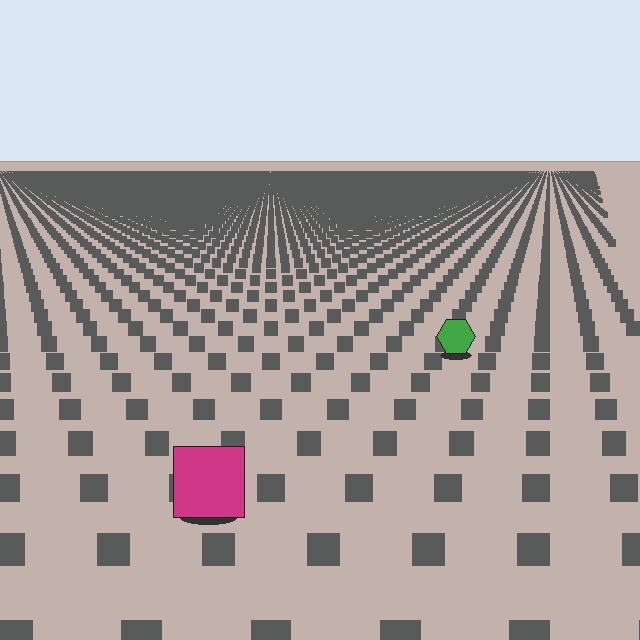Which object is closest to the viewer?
The magenta square is closest. The texture marks near it are larger and more spread out.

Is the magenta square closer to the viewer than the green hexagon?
Yes. The magenta square is closer — you can tell from the texture gradient: the ground texture is coarser near it.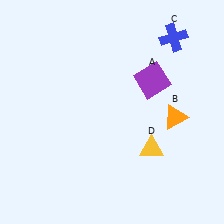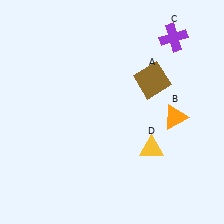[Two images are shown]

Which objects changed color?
A changed from purple to brown. C changed from blue to purple.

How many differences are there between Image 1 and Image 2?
There are 2 differences between the two images.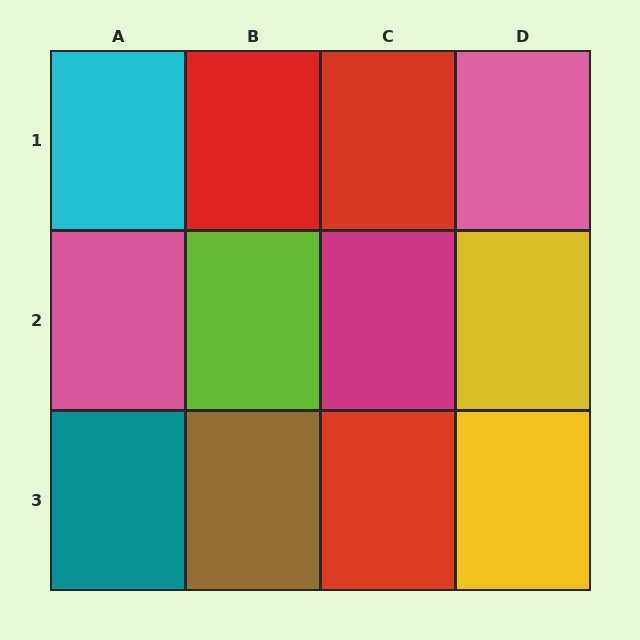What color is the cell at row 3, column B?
Brown.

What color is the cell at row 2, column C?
Magenta.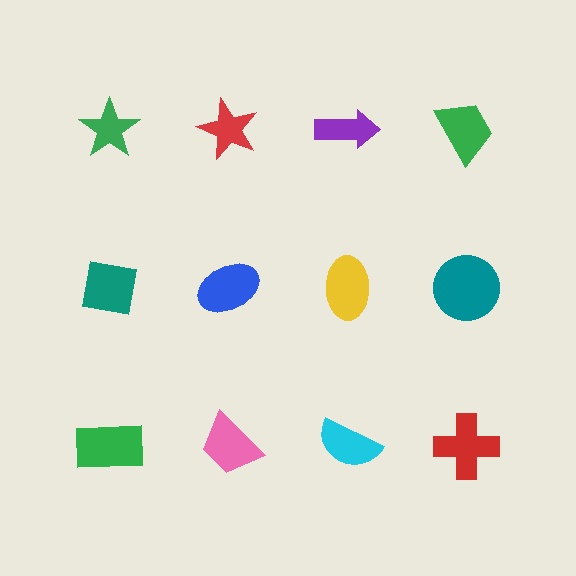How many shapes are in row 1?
4 shapes.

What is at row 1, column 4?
A green trapezoid.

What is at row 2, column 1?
A teal square.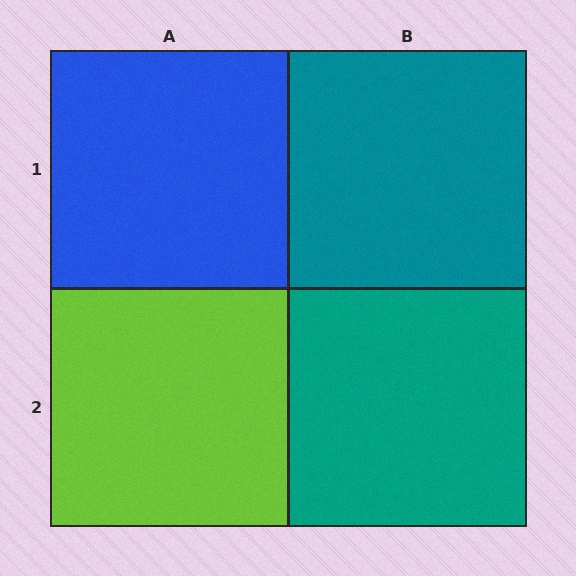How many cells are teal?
2 cells are teal.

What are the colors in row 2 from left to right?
Lime, teal.